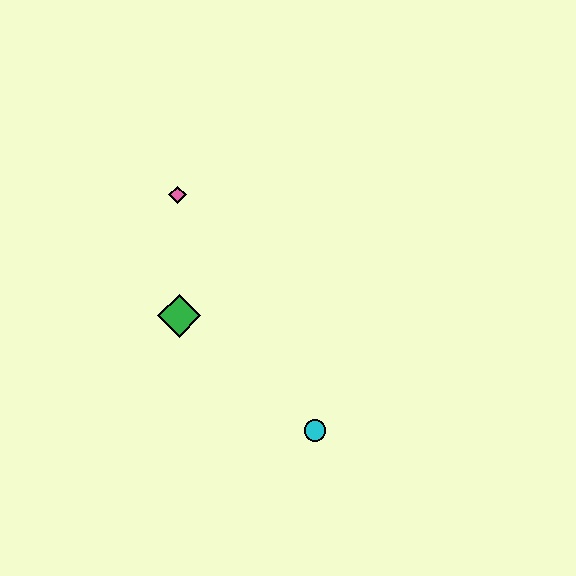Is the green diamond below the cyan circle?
No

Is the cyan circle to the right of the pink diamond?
Yes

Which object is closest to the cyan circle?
The green diamond is closest to the cyan circle.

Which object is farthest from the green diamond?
The cyan circle is farthest from the green diamond.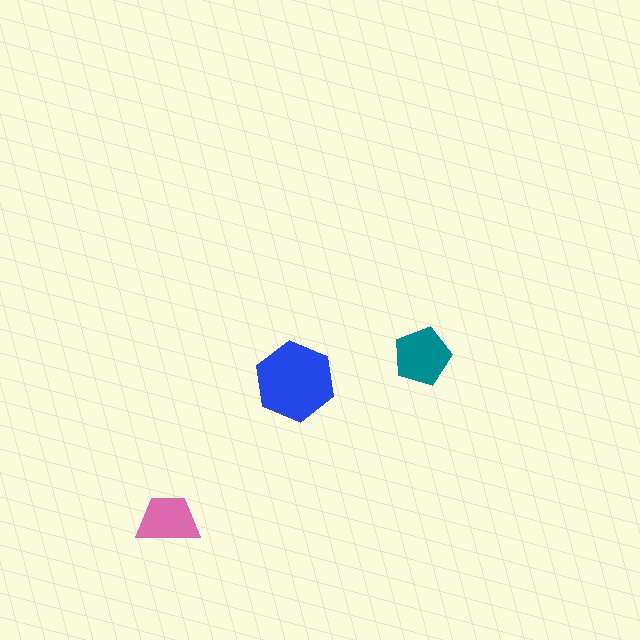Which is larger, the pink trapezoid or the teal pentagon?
The teal pentagon.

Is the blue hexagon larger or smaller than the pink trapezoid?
Larger.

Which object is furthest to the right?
The teal pentagon is rightmost.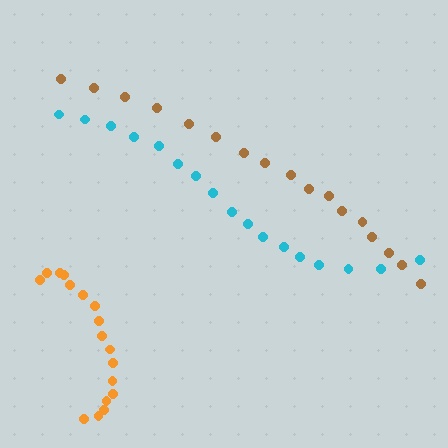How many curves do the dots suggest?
There are 3 distinct paths.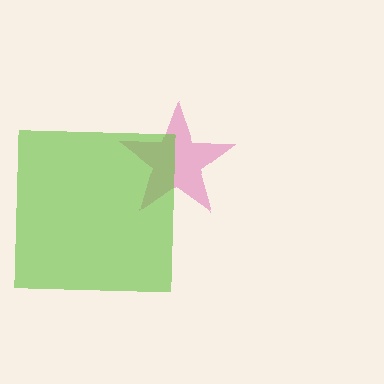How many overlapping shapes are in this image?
There are 2 overlapping shapes in the image.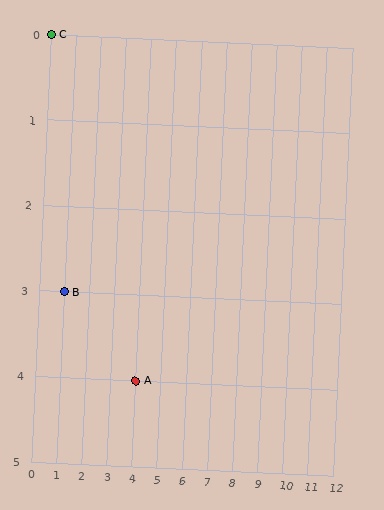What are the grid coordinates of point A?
Point A is at grid coordinates (4, 4).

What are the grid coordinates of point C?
Point C is at grid coordinates (0, 0).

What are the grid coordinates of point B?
Point B is at grid coordinates (1, 3).